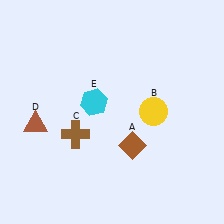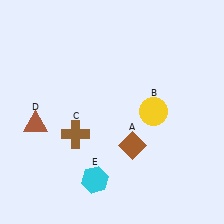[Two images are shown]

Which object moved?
The cyan hexagon (E) moved down.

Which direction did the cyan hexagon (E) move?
The cyan hexagon (E) moved down.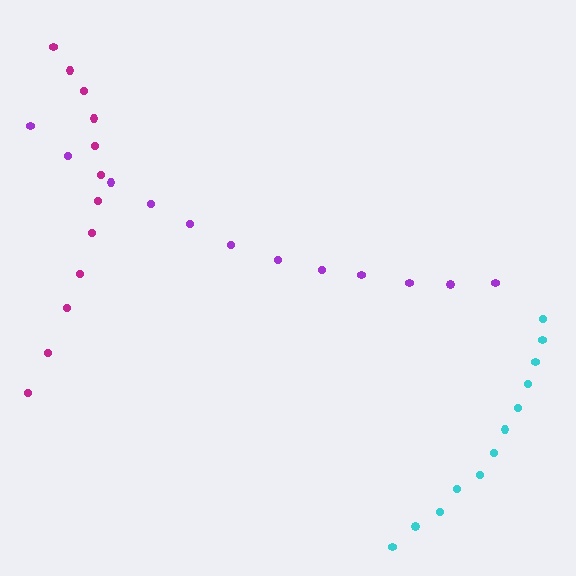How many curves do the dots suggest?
There are 3 distinct paths.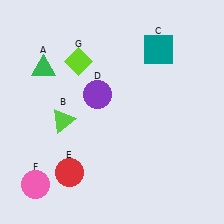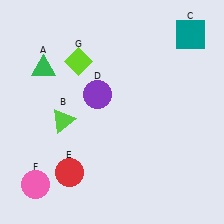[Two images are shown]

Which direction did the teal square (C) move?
The teal square (C) moved right.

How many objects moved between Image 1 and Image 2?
1 object moved between the two images.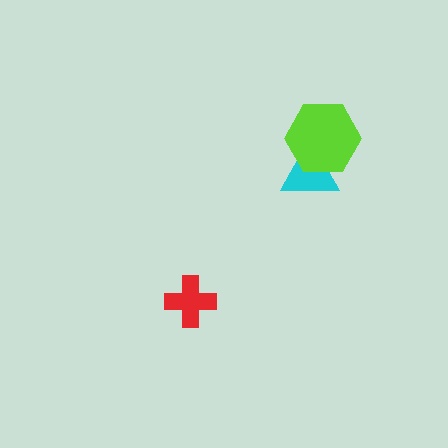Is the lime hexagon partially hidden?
No, no other shape covers it.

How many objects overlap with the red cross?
0 objects overlap with the red cross.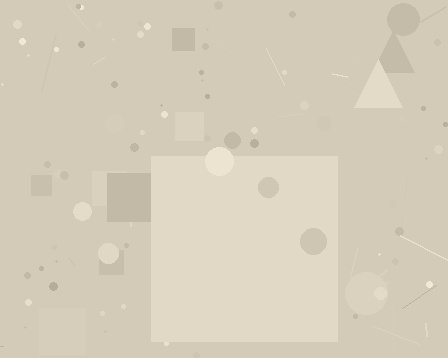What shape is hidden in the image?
A square is hidden in the image.